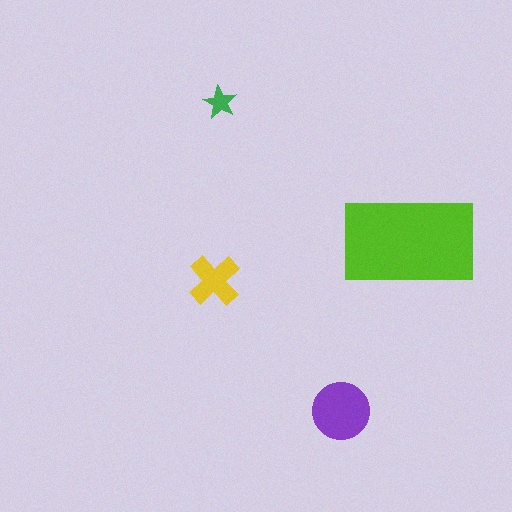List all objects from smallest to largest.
The green star, the yellow cross, the purple circle, the lime rectangle.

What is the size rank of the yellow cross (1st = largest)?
3rd.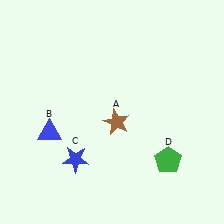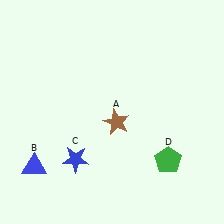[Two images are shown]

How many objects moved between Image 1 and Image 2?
1 object moved between the two images.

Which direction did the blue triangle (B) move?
The blue triangle (B) moved down.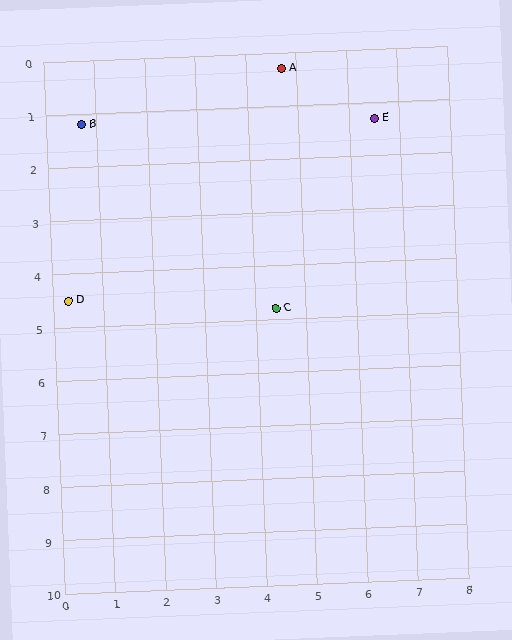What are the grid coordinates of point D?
Point D is at approximately (0.3, 4.5).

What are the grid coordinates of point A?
Point A is at approximately (4.7, 0.3).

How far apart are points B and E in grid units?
Points B and E are about 5.8 grid units apart.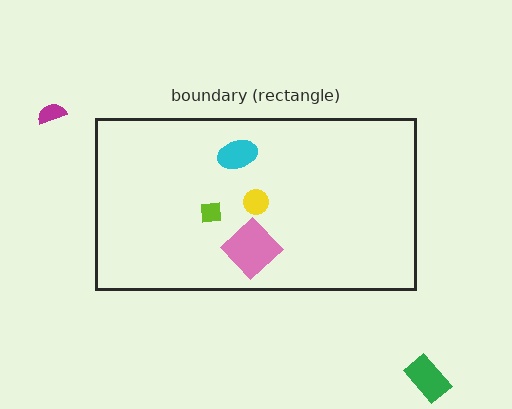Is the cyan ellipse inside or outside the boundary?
Inside.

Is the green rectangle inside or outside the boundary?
Outside.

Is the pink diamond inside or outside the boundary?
Inside.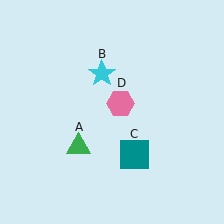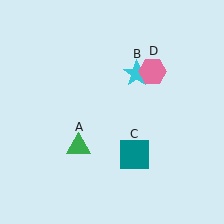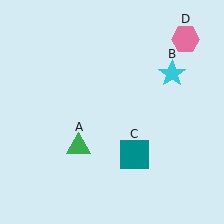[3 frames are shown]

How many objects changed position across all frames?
2 objects changed position: cyan star (object B), pink hexagon (object D).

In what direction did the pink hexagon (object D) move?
The pink hexagon (object D) moved up and to the right.